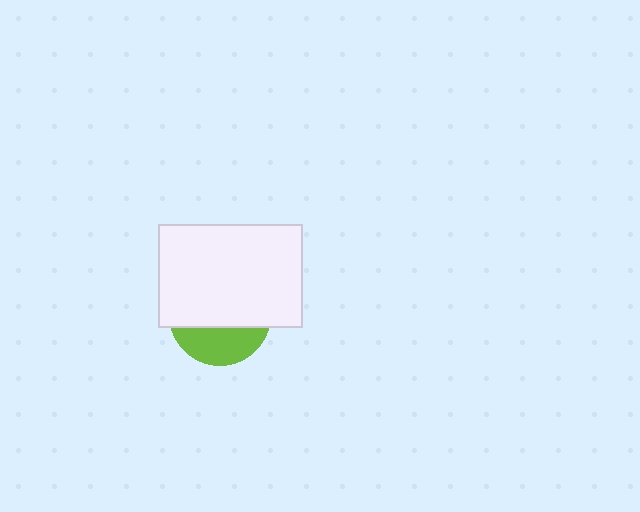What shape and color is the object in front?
The object in front is a white rectangle.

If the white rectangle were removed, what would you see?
You would see the complete lime circle.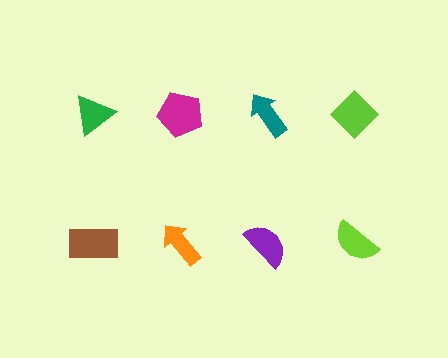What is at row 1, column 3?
A teal arrow.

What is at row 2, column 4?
A lime semicircle.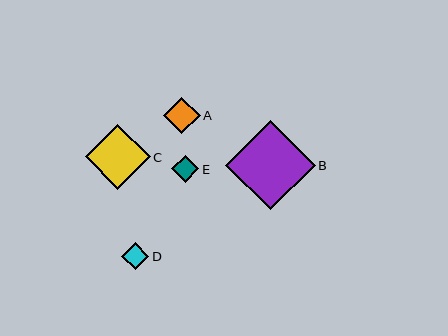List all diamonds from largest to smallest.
From largest to smallest: B, C, A, D, E.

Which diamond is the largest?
Diamond B is the largest with a size of approximately 89 pixels.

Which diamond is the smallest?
Diamond E is the smallest with a size of approximately 27 pixels.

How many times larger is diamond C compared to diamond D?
Diamond C is approximately 2.4 times the size of diamond D.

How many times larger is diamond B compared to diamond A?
Diamond B is approximately 2.4 times the size of diamond A.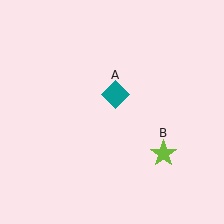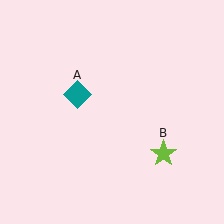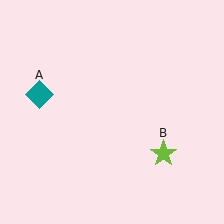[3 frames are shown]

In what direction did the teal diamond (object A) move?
The teal diamond (object A) moved left.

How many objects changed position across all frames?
1 object changed position: teal diamond (object A).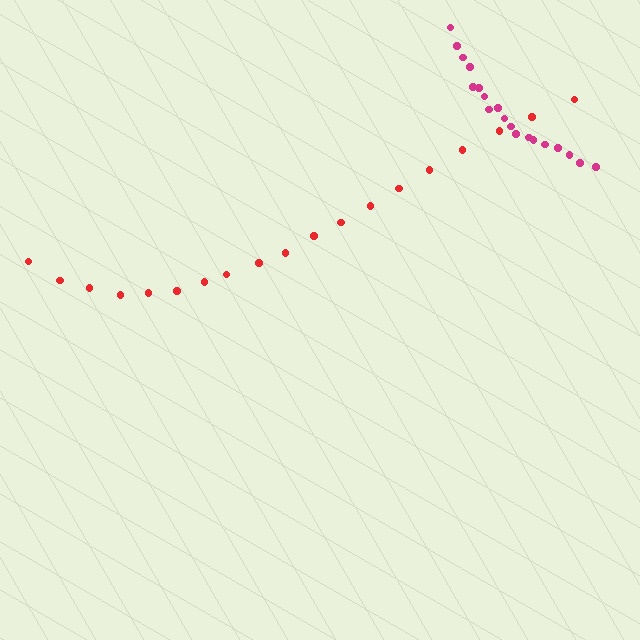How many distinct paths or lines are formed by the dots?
There are 2 distinct paths.